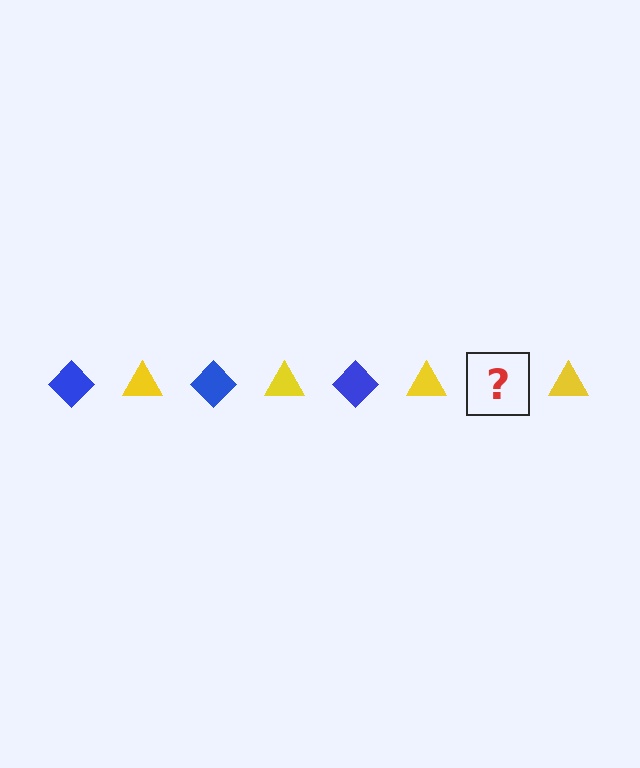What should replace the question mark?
The question mark should be replaced with a blue diamond.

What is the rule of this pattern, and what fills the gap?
The rule is that the pattern alternates between blue diamond and yellow triangle. The gap should be filled with a blue diamond.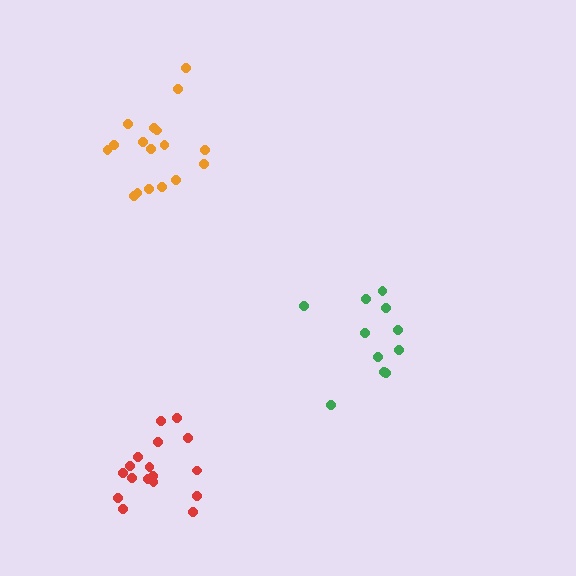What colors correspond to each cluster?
The clusters are colored: red, green, orange.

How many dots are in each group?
Group 1: 17 dots, Group 2: 11 dots, Group 3: 17 dots (45 total).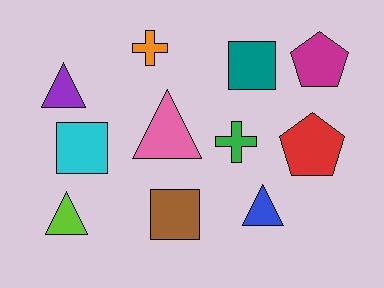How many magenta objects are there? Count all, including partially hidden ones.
There is 1 magenta object.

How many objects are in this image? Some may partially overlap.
There are 11 objects.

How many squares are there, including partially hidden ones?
There are 3 squares.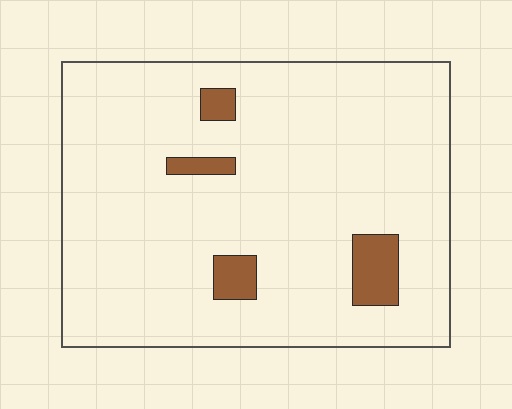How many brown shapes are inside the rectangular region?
4.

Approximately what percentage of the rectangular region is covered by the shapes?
Approximately 5%.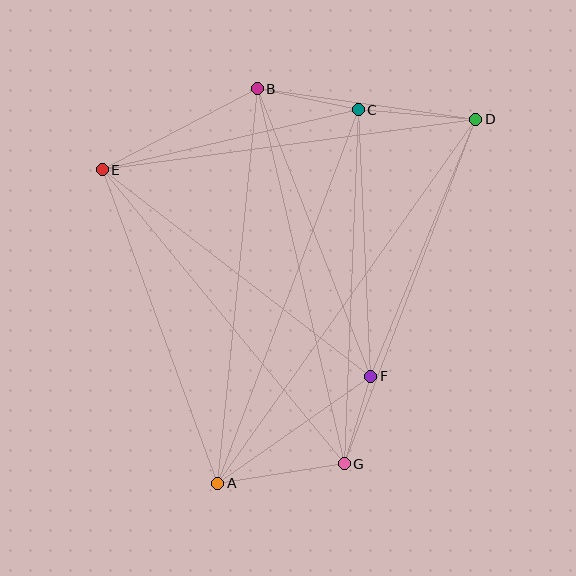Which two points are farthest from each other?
Points A and D are farthest from each other.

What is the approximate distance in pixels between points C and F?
The distance between C and F is approximately 267 pixels.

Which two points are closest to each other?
Points F and G are closest to each other.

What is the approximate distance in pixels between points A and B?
The distance between A and B is approximately 396 pixels.